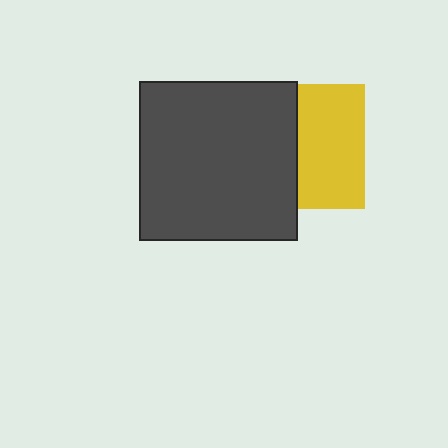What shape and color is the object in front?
The object in front is a dark gray square.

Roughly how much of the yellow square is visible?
About half of it is visible (roughly 54%).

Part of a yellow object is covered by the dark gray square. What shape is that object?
It is a square.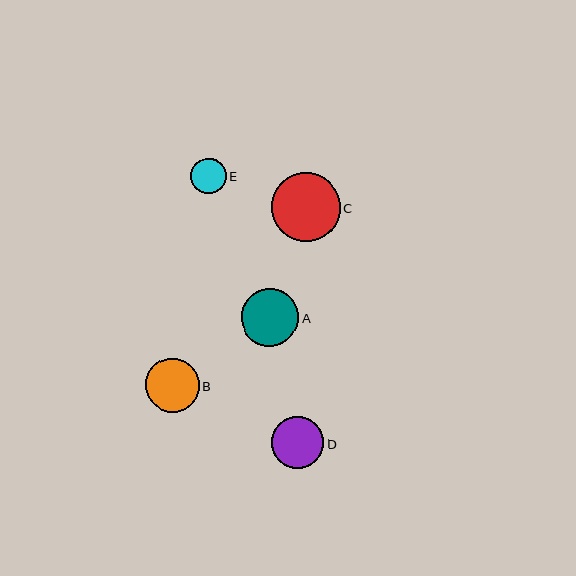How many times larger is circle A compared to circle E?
Circle A is approximately 1.6 times the size of circle E.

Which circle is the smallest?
Circle E is the smallest with a size of approximately 36 pixels.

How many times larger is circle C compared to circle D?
Circle C is approximately 1.3 times the size of circle D.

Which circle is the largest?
Circle C is the largest with a size of approximately 69 pixels.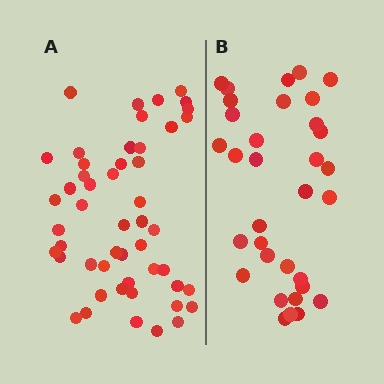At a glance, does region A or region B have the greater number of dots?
Region A (the left region) has more dots.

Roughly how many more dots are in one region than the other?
Region A has approximately 15 more dots than region B.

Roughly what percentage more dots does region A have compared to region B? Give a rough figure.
About 50% more.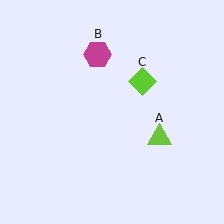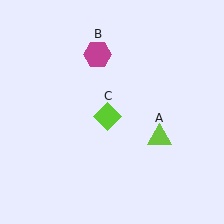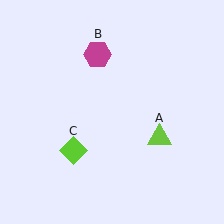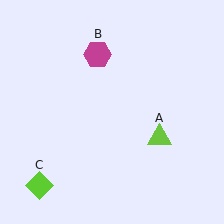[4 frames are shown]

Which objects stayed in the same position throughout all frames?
Lime triangle (object A) and magenta hexagon (object B) remained stationary.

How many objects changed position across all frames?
1 object changed position: lime diamond (object C).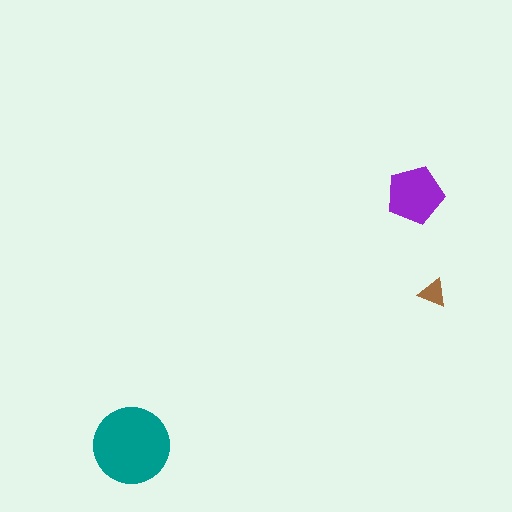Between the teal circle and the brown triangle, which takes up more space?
The teal circle.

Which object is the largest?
The teal circle.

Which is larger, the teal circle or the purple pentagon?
The teal circle.